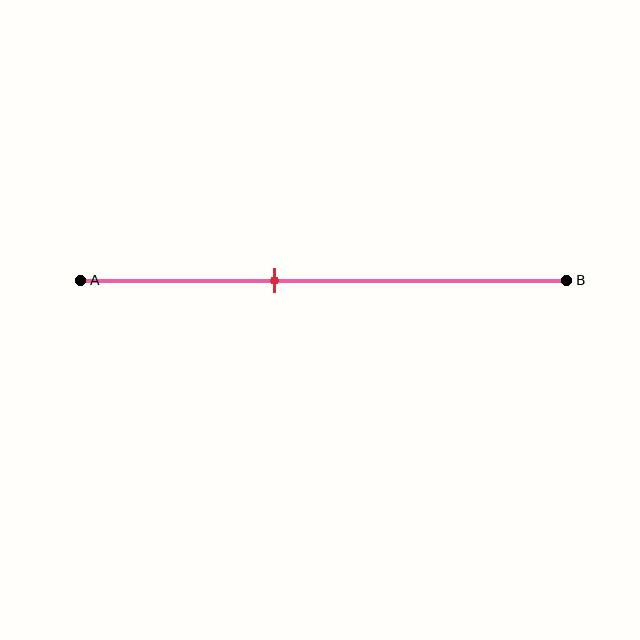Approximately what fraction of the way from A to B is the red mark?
The red mark is approximately 40% of the way from A to B.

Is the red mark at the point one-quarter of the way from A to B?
No, the mark is at about 40% from A, not at the 25% one-quarter point.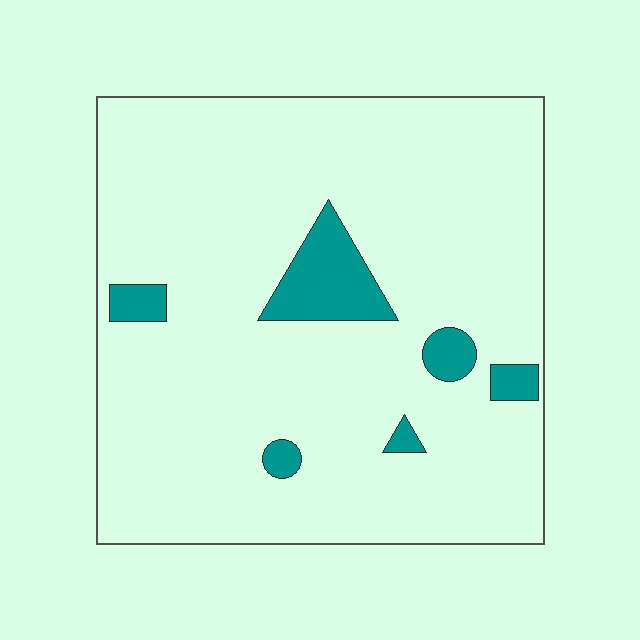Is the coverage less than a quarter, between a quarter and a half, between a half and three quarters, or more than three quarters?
Less than a quarter.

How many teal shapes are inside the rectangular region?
6.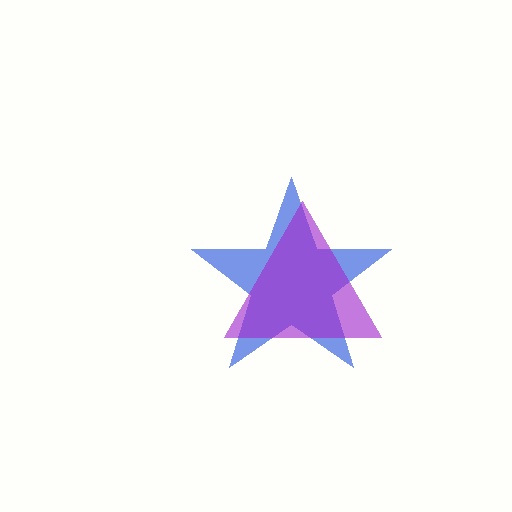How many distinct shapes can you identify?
There are 2 distinct shapes: a blue star, a purple triangle.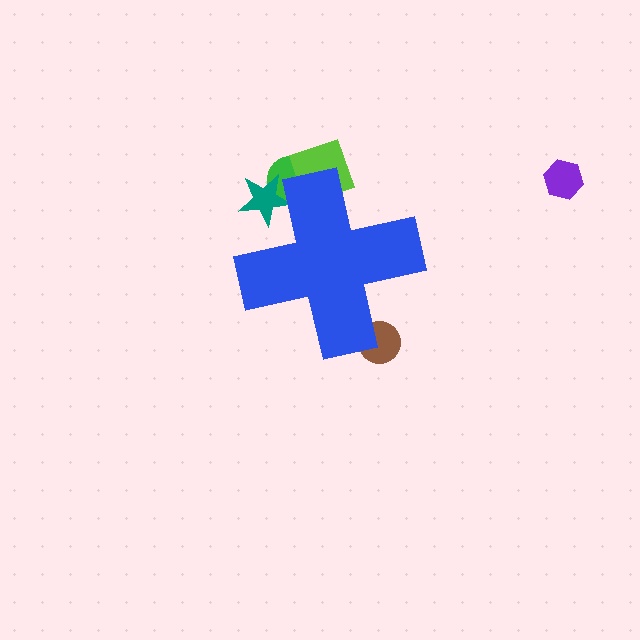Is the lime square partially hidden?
Yes, the lime square is partially hidden behind the blue cross.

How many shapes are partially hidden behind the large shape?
4 shapes are partially hidden.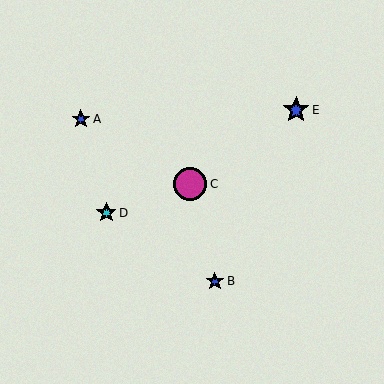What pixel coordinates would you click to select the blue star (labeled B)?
Click at (215, 281) to select the blue star B.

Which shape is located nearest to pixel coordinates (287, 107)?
The blue star (labeled E) at (296, 110) is nearest to that location.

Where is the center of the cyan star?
The center of the cyan star is at (106, 213).